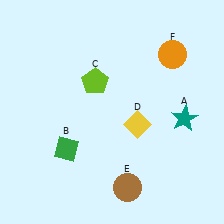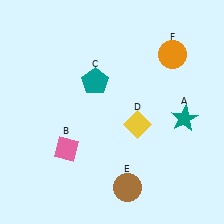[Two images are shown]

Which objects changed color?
B changed from green to pink. C changed from lime to teal.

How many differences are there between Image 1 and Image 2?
There are 2 differences between the two images.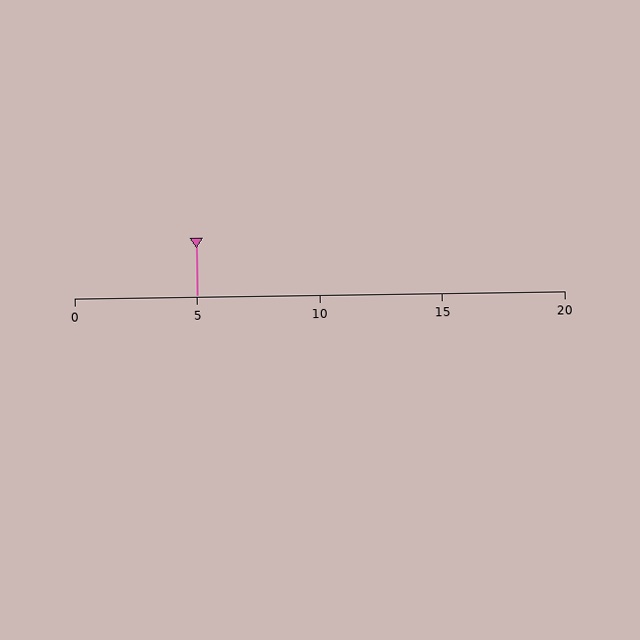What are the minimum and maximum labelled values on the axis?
The axis runs from 0 to 20.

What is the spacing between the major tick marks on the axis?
The major ticks are spaced 5 apart.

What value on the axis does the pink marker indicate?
The marker indicates approximately 5.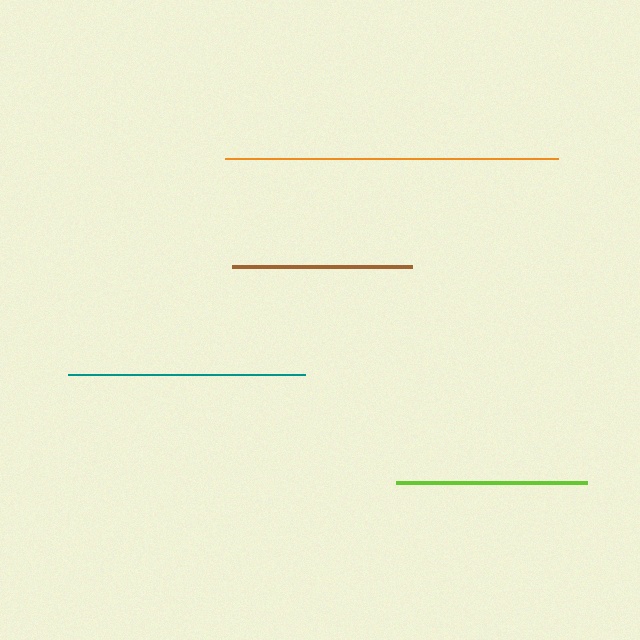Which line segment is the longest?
The orange line is the longest at approximately 334 pixels.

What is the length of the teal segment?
The teal segment is approximately 237 pixels long.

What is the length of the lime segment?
The lime segment is approximately 191 pixels long.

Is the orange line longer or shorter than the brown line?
The orange line is longer than the brown line.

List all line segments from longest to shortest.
From longest to shortest: orange, teal, lime, brown.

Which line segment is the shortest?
The brown line is the shortest at approximately 180 pixels.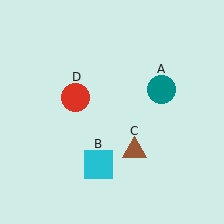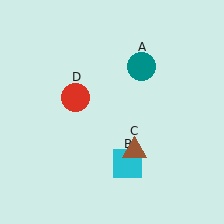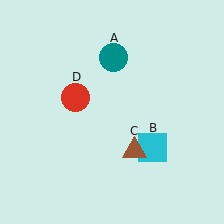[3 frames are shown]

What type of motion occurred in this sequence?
The teal circle (object A), cyan square (object B) rotated counterclockwise around the center of the scene.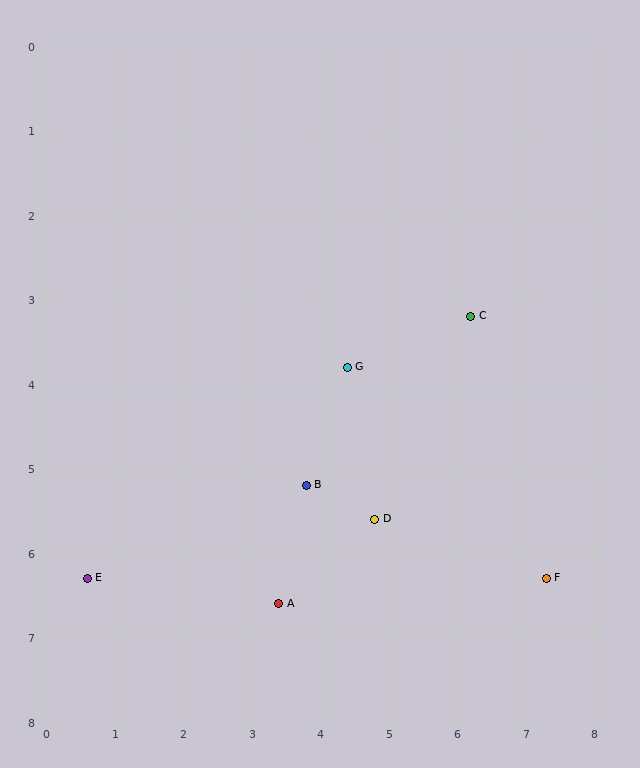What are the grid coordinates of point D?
Point D is at approximately (4.8, 5.6).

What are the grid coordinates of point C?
Point C is at approximately (6.2, 3.2).